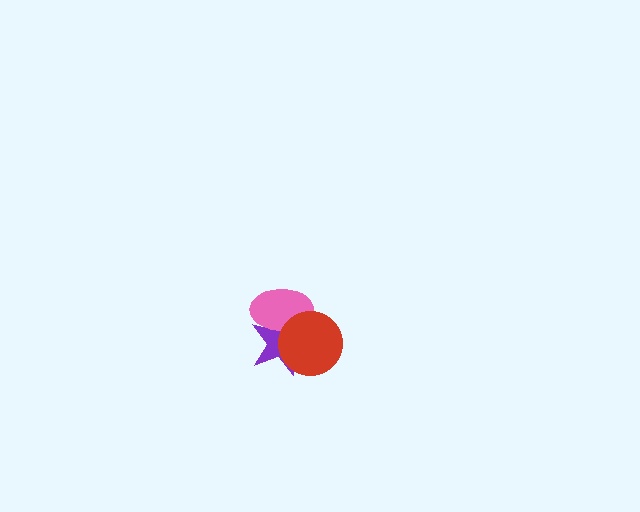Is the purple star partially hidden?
Yes, it is partially covered by another shape.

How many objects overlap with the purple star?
2 objects overlap with the purple star.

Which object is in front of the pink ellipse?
The red circle is in front of the pink ellipse.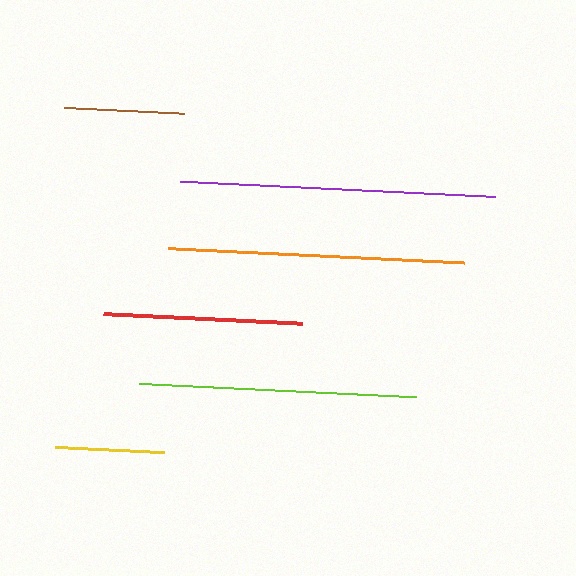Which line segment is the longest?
The purple line is the longest at approximately 315 pixels.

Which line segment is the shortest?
The yellow line is the shortest at approximately 110 pixels.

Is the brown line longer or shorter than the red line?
The red line is longer than the brown line.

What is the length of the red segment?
The red segment is approximately 199 pixels long.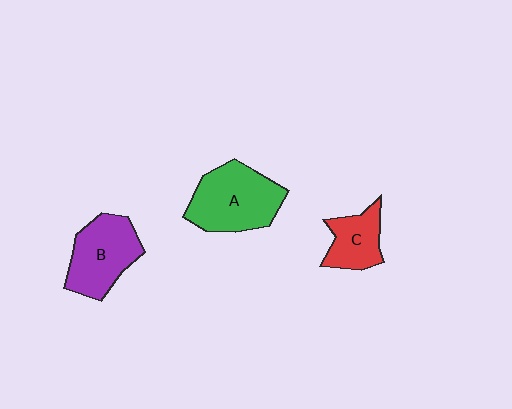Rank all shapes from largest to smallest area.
From largest to smallest: A (green), B (purple), C (red).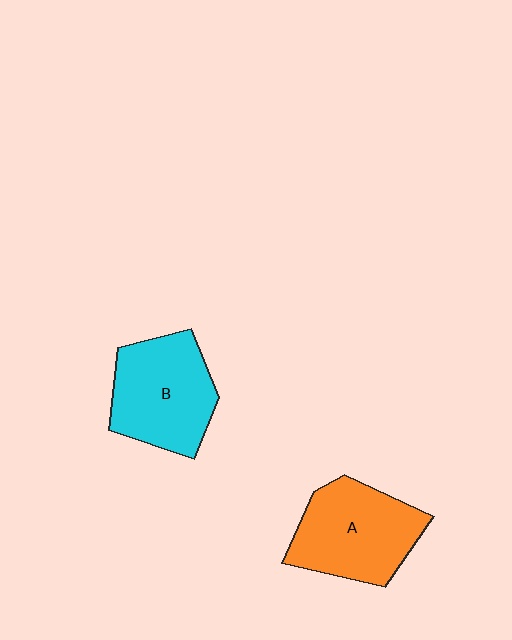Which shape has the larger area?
Shape A (orange).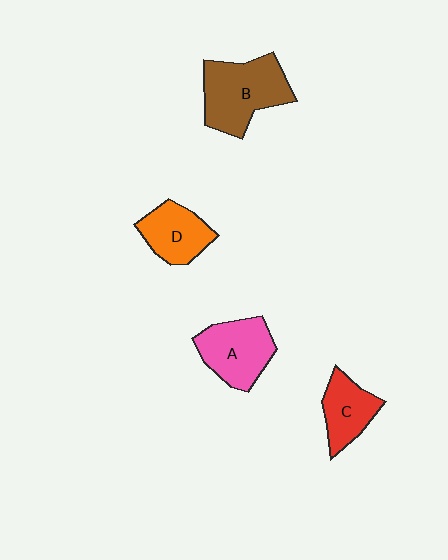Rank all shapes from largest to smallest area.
From largest to smallest: B (brown), A (pink), D (orange), C (red).